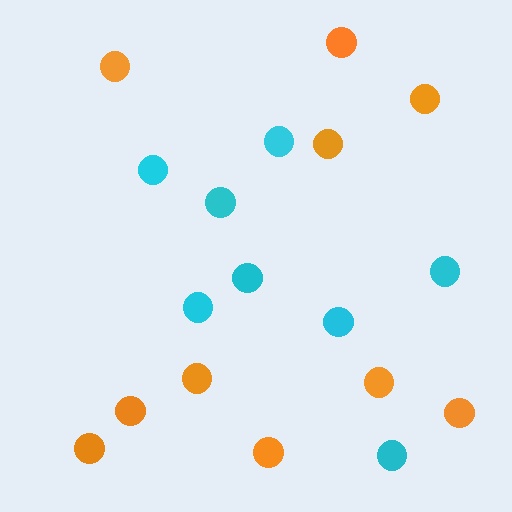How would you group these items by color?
There are 2 groups: one group of cyan circles (8) and one group of orange circles (10).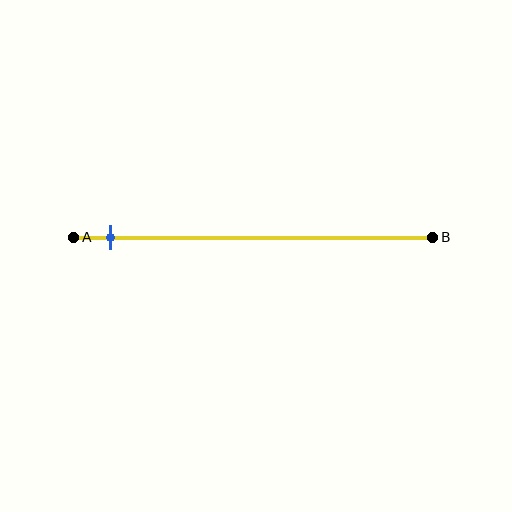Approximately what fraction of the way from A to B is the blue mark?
The blue mark is approximately 10% of the way from A to B.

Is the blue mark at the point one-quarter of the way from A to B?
No, the mark is at about 10% from A, not at the 25% one-quarter point.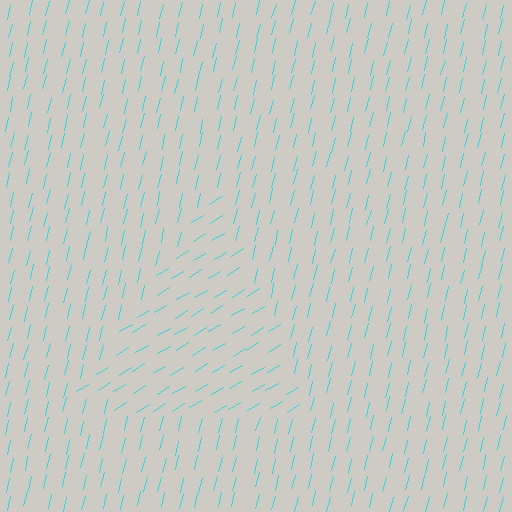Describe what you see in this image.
The image is filled with small cyan line segments. A triangle region in the image has lines oriented differently from the surrounding lines, creating a visible texture boundary.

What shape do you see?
I see a triangle.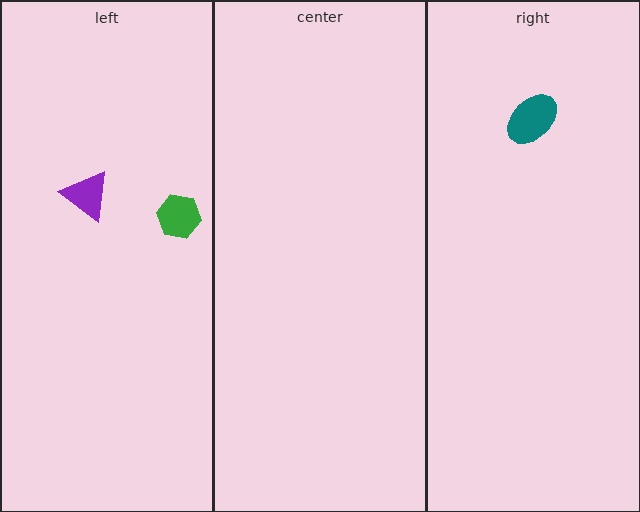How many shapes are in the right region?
1.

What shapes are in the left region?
The green hexagon, the purple triangle.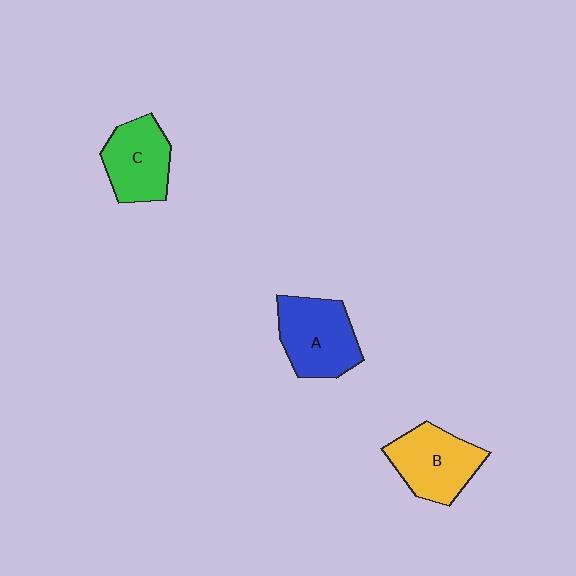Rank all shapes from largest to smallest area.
From largest to smallest: A (blue), B (yellow), C (green).